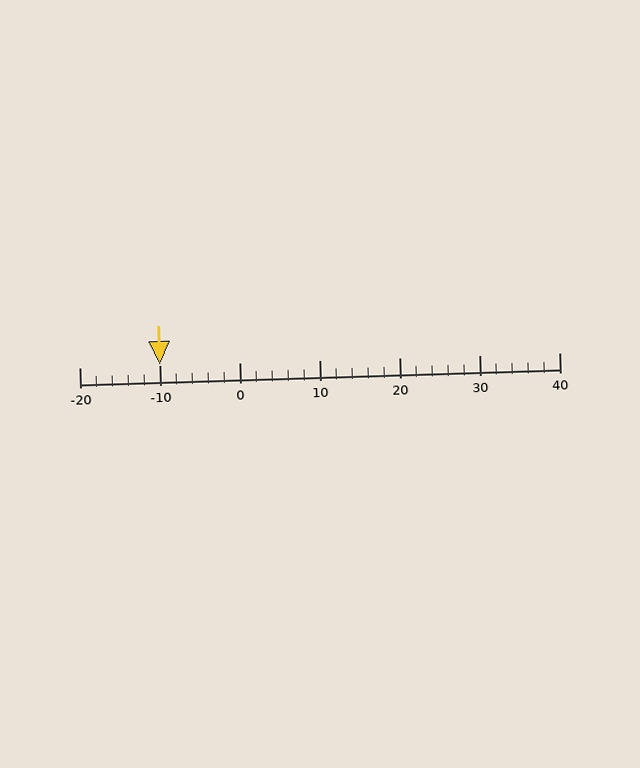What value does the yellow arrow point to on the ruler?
The yellow arrow points to approximately -10.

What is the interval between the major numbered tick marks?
The major tick marks are spaced 10 units apart.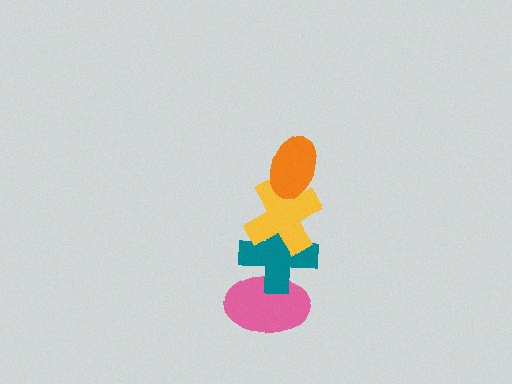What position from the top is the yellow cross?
The yellow cross is 2nd from the top.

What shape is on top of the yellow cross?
The orange ellipse is on top of the yellow cross.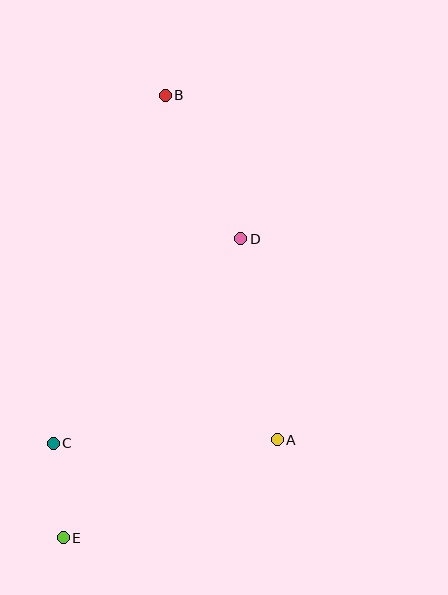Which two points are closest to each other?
Points C and E are closest to each other.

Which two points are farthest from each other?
Points B and E are farthest from each other.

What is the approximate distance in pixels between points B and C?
The distance between B and C is approximately 366 pixels.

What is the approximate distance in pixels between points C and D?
The distance between C and D is approximately 278 pixels.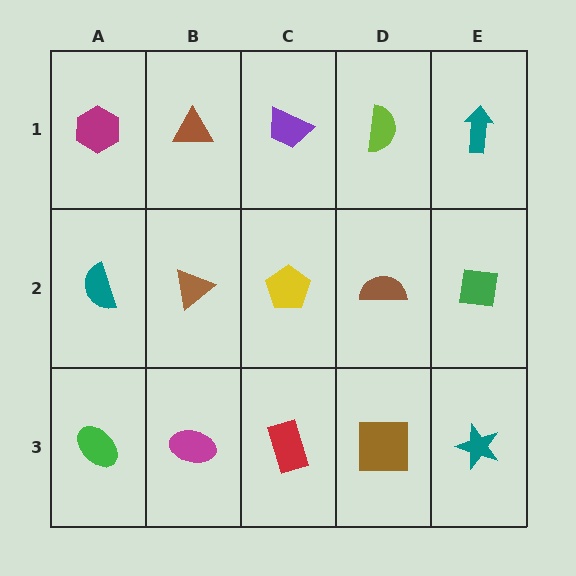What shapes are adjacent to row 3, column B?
A brown triangle (row 2, column B), a green ellipse (row 3, column A), a red rectangle (row 3, column C).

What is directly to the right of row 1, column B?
A purple trapezoid.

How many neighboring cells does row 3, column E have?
2.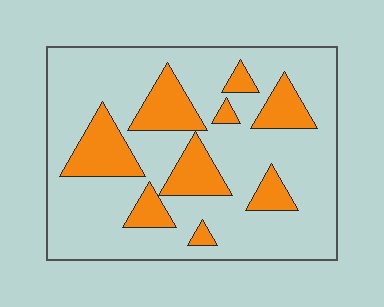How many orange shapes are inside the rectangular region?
9.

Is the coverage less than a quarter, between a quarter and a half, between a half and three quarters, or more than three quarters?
Less than a quarter.